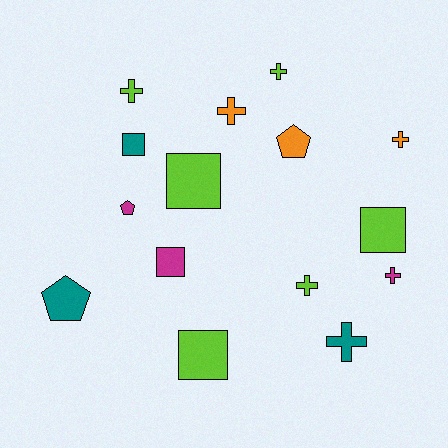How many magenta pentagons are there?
There is 1 magenta pentagon.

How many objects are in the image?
There are 15 objects.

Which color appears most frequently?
Lime, with 6 objects.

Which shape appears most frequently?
Cross, with 7 objects.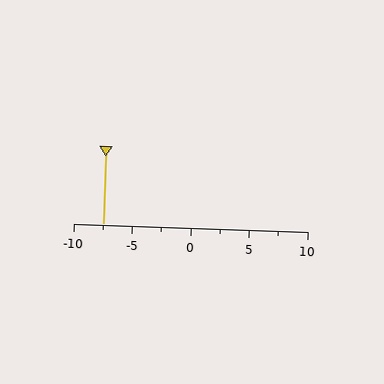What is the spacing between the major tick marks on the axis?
The major ticks are spaced 5 apart.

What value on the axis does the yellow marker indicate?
The marker indicates approximately -7.5.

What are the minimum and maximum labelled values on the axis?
The axis runs from -10 to 10.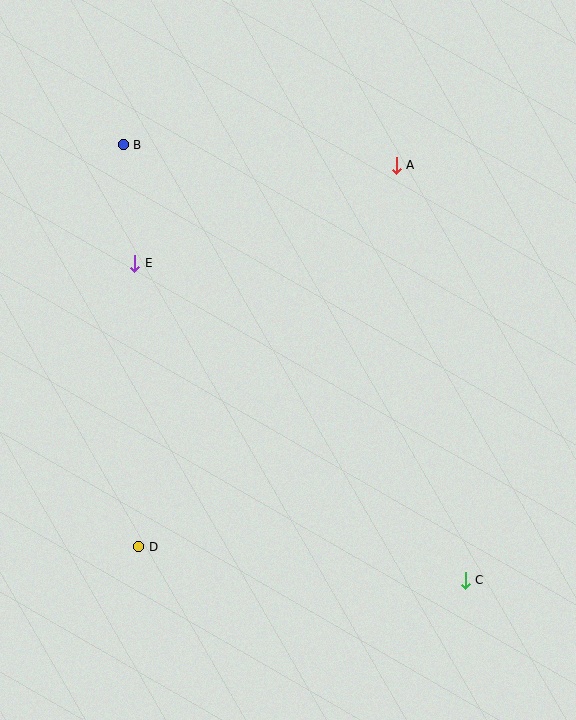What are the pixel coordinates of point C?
Point C is at (465, 580).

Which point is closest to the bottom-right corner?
Point C is closest to the bottom-right corner.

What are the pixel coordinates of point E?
Point E is at (135, 263).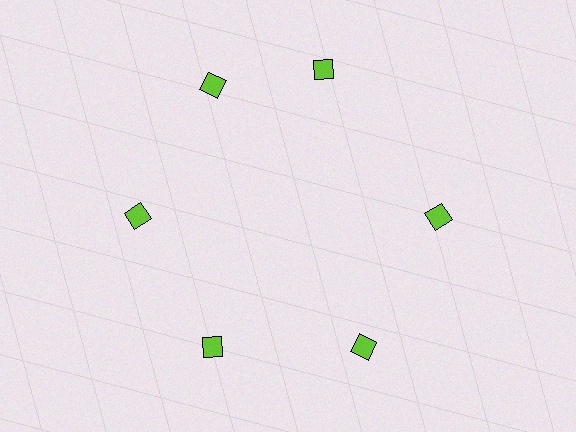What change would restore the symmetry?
The symmetry would be restored by rotating it back into even spacing with its neighbors so that all 6 diamonds sit at equal angles and equal distance from the center.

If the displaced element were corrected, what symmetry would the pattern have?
It would have 6-fold rotational symmetry — the pattern would map onto itself every 60 degrees.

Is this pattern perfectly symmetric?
No. The 6 lime diamonds are arranged in a ring, but one element near the 1 o'clock position is rotated out of alignment along the ring, breaking the 6-fold rotational symmetry.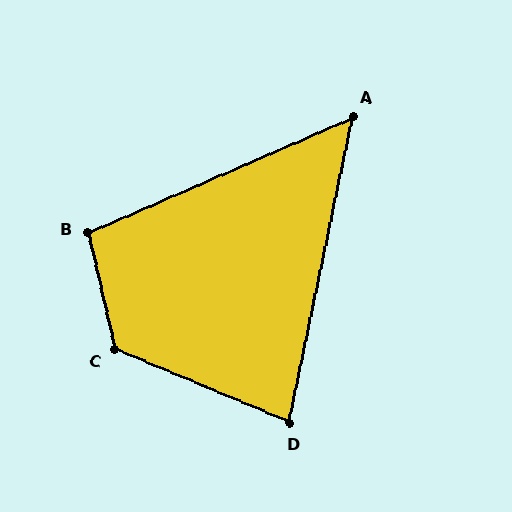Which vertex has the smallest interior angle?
A, at approximately 55 degrees.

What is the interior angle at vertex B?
Approximately 101 degrees (obtuse).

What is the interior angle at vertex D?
Approximately 79 degrees (acute).